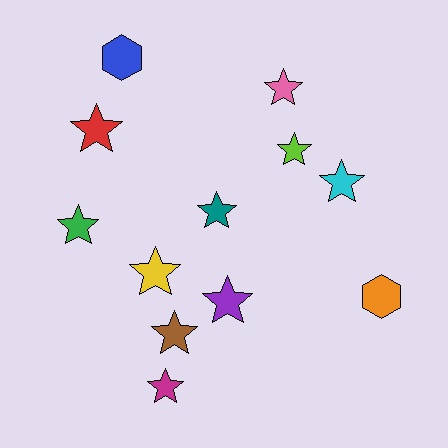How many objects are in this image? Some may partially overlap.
There are 12 objects.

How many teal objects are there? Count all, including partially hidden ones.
There is 1 teal object.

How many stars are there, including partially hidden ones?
There are 10 stars.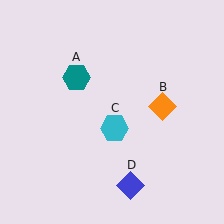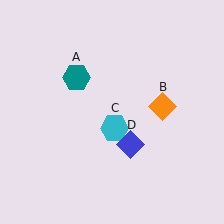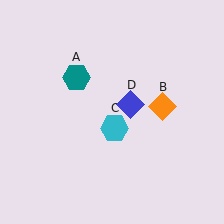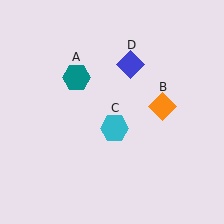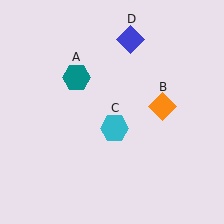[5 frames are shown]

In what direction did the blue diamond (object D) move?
The blue diamond (object D) moved up.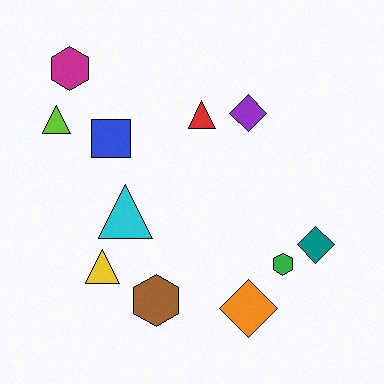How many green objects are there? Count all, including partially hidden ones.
There is 1 green object.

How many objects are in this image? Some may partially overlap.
There are 11 objects.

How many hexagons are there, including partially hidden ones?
There are 3 hexagons.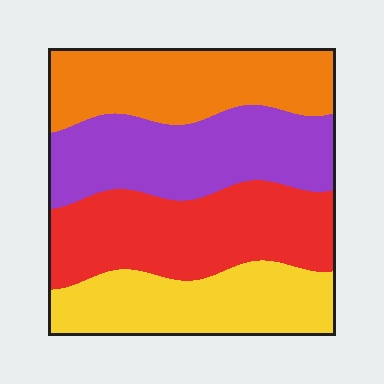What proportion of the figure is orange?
Orange covers around 25% of the figure.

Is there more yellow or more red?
Red.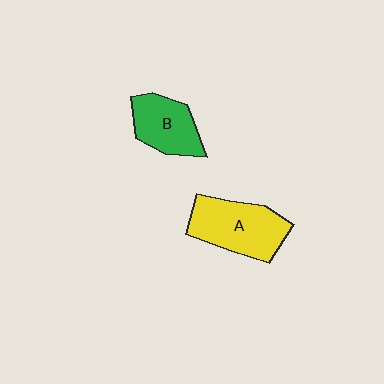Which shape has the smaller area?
Shape B (green).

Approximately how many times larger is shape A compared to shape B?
Approximately 1.4 times.